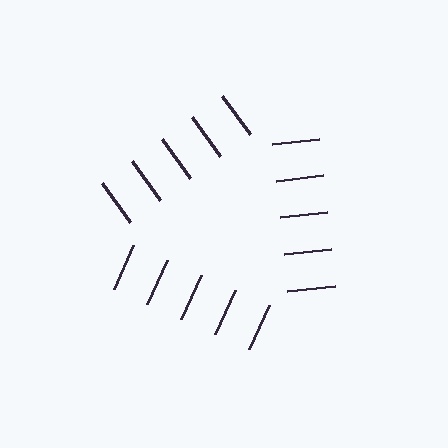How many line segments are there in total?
15 — 5 along each of the 3 edges.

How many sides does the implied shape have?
3 sides — the line-ends trace a triangle.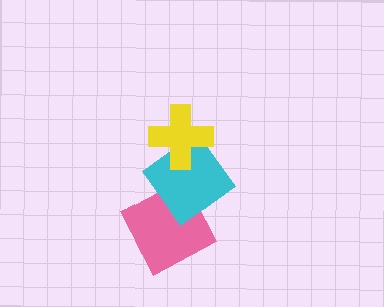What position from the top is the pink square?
The pink square is 3rd from the top.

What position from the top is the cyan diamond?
The cyan diamond is 2nd from the top.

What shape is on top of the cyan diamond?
The yellow cross is on top of the cyan diamond.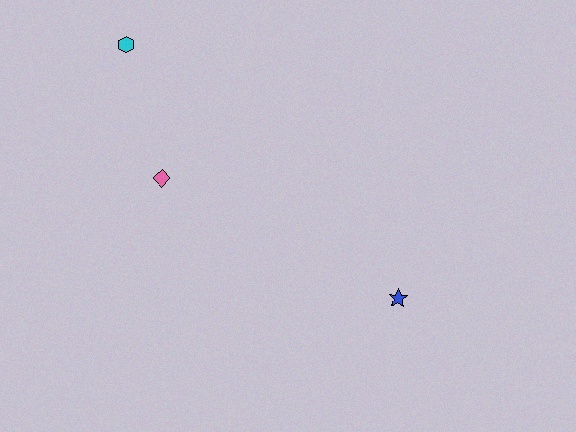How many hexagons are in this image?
There is 1 hexagon.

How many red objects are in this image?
There are no red objects.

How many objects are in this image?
There are 3 objects.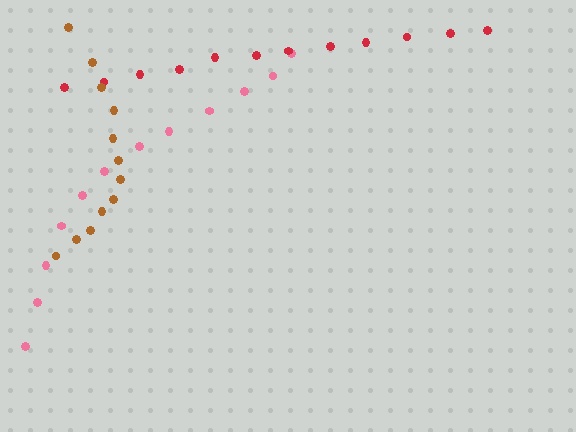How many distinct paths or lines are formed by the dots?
There are 3 distinct paths.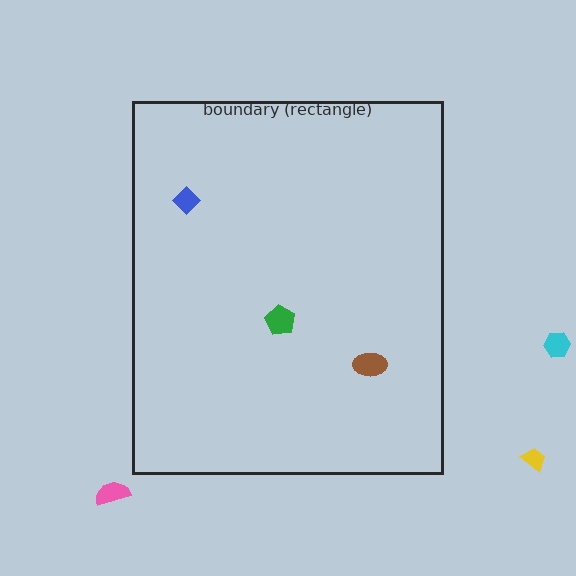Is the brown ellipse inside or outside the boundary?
Inside.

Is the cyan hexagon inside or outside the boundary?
Outside.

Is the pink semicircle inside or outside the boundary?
Outside.